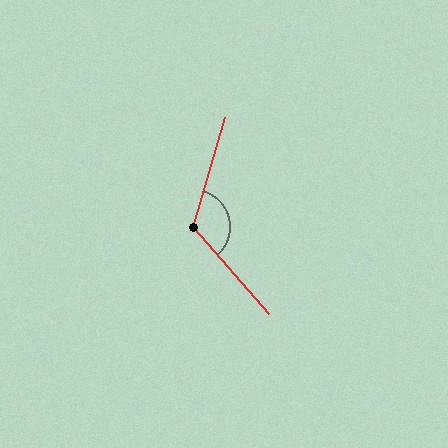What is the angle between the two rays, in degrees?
Approximately 123 degrees.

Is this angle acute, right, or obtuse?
It is obtuse.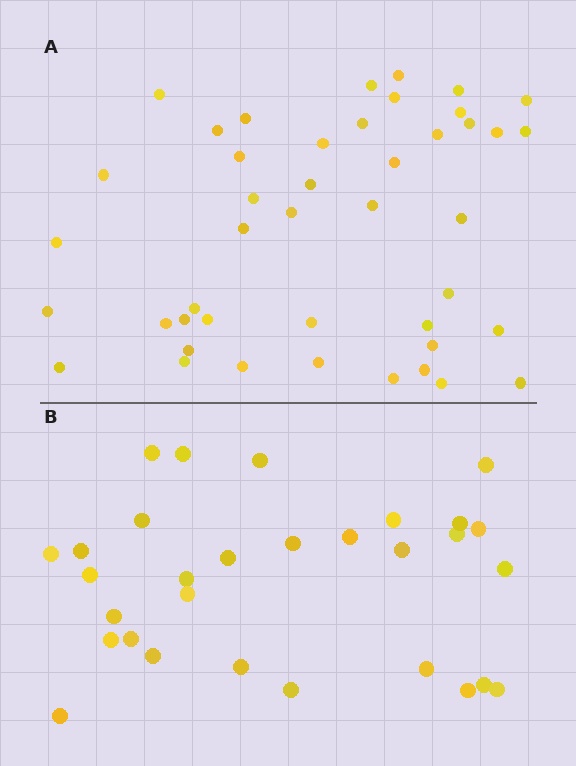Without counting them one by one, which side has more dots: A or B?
Region A (the top region) has more dots.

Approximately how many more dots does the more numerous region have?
Region A has approximately 15 more dots than region B.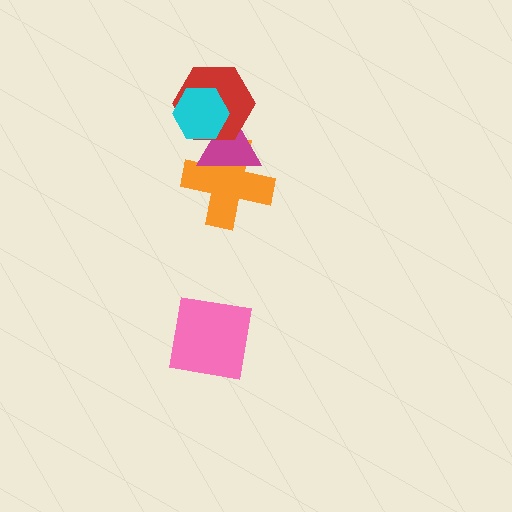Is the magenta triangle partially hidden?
Yes, it is partially covered by another shape.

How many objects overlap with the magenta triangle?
3 objects overlap with the magenta triangle.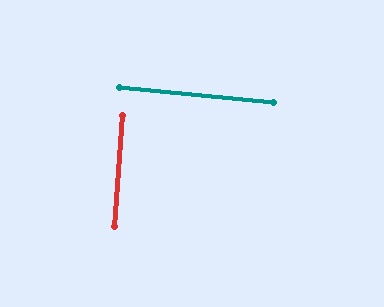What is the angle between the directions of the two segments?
Approximately 88 degrees.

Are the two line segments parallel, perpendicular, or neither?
Perpendicular — they meet at approximately 88°.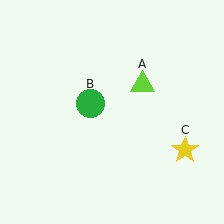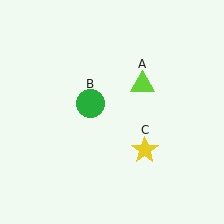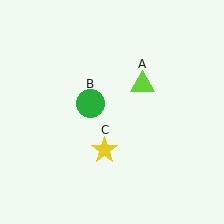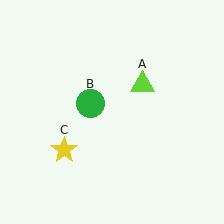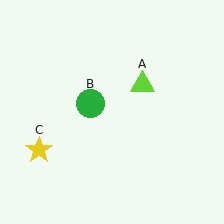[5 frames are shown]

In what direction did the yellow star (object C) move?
The yellow star (object C) moved left.